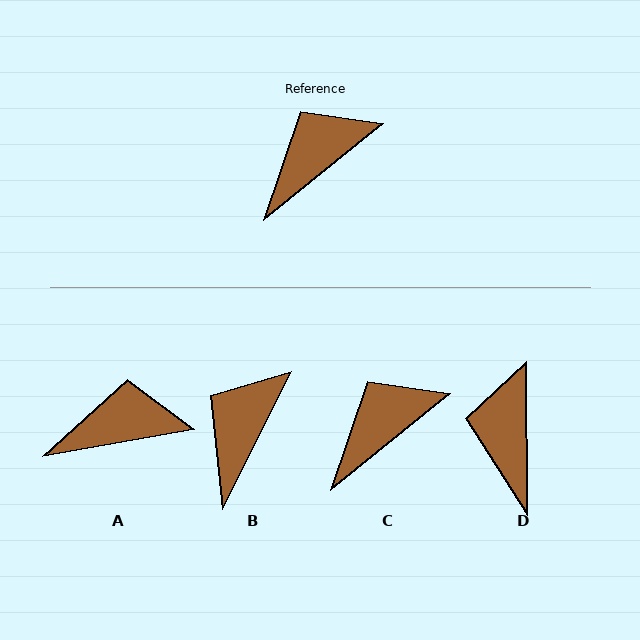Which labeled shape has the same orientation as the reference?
C.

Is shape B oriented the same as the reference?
No, it is off by about 24 degrees.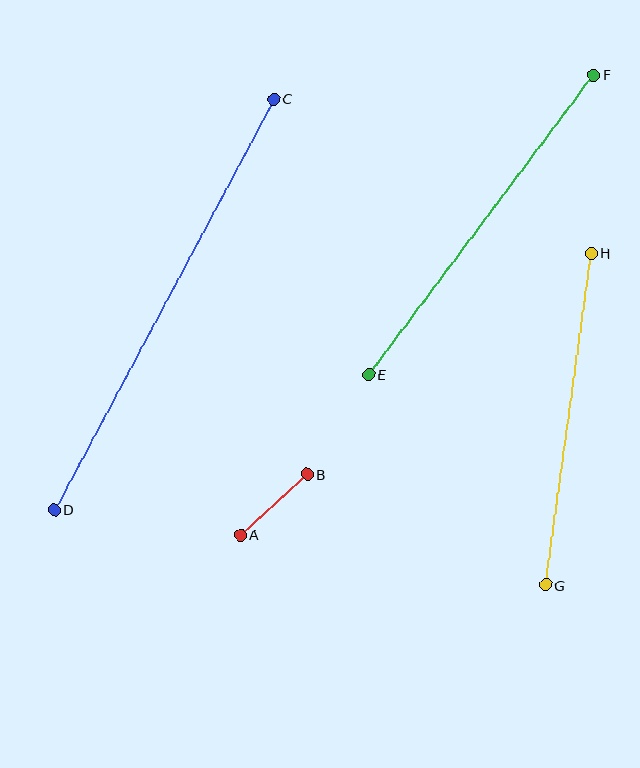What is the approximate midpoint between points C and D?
The midpoint is at approximately (164, 304) pixels.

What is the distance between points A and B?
The distance is approximately 90 pixels.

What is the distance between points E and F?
The distance is approximately 374 pixels.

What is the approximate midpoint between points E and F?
The midpoint is at approximately (481, 225) pixels.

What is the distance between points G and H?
The distance is approximately 335 pixels.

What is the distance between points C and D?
The distance is approximately 465 pixels.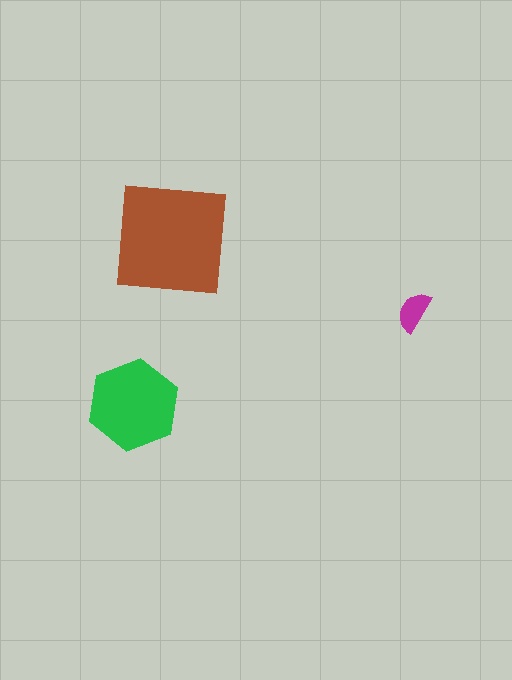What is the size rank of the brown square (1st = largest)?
1st.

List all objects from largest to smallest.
The brown square, the green hexagon, the magenta semicircle.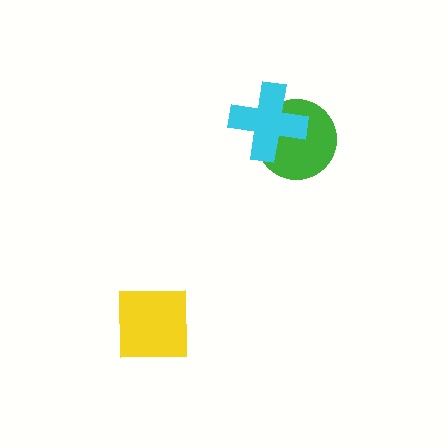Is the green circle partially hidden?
Yes, it is partially covered by another shape.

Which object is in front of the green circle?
The cyan cross is in front of the green circle.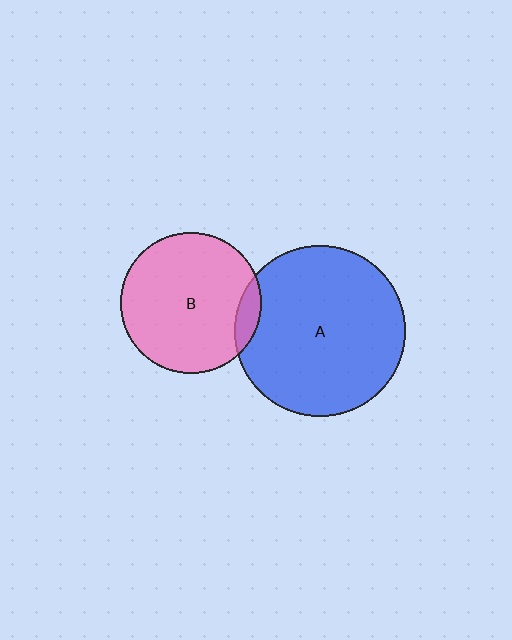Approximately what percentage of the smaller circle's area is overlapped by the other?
Approximately 10%.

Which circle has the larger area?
Circle A (blue).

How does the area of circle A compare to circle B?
Approximately 1.5 times.